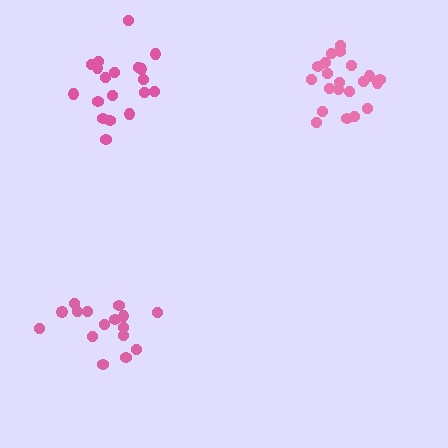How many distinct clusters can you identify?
There are 3 distinct clusters.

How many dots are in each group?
Group 1: 19 dots, Group 2: 16 dots, Group 3: 21 dots (56 total).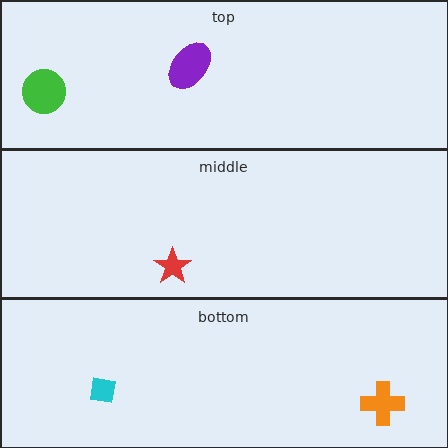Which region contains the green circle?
The top region.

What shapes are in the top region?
The purple ellipse, the green circle.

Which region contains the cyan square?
The bottom region.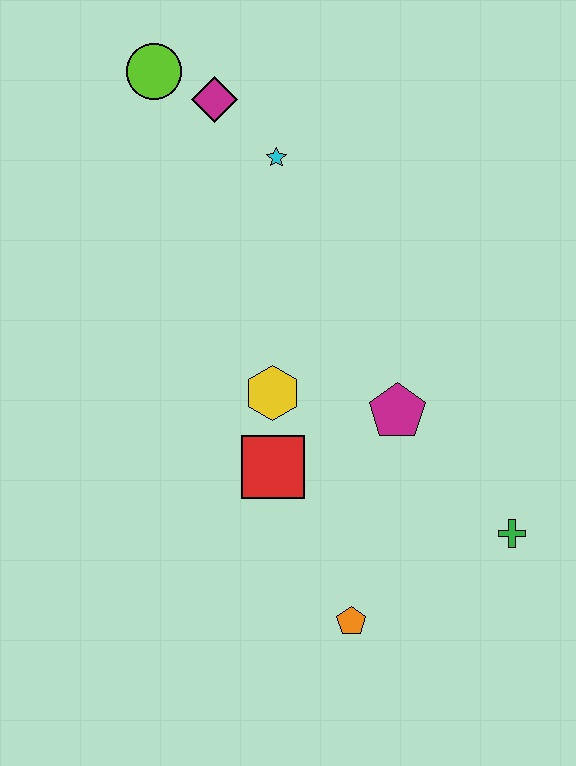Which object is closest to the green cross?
The magenta pentagon is closest to the green cross.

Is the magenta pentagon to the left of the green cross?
Yes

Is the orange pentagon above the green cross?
No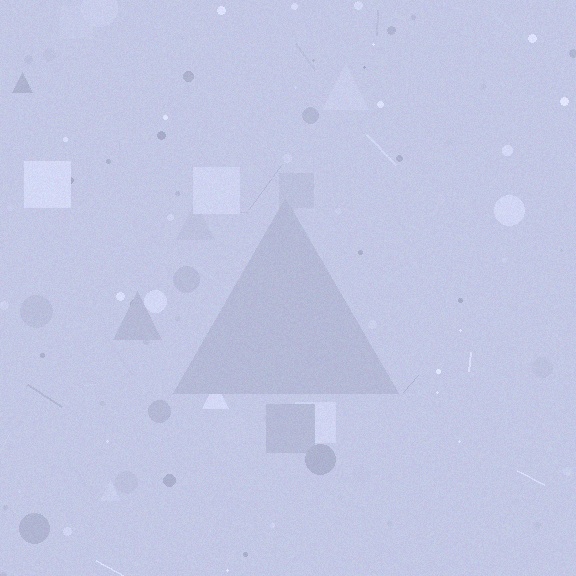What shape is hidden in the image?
A triangle is hidden in the image.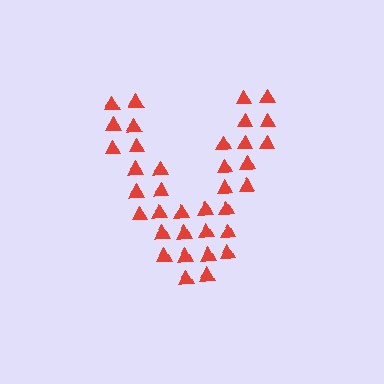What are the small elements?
The small elements are triangles.